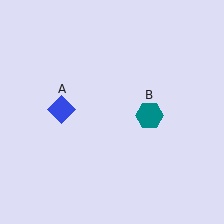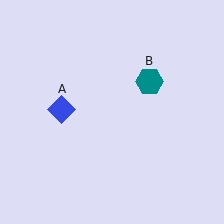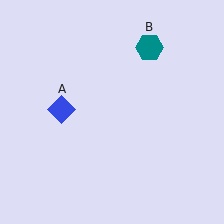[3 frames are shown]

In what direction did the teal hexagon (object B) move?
The teal hexagon (object B) moved up.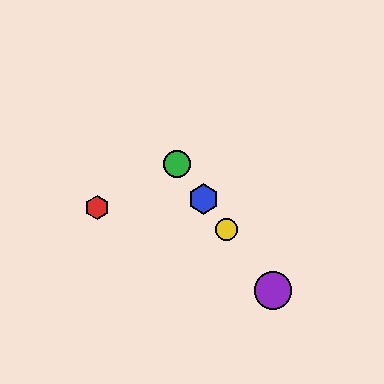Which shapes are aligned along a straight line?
The blue hexagon, the green circle, the yellow circle, the purple circle are aligned along a straight line.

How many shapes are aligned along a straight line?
4 shapes (the blue hexagon, the green circle, the yellow circle, the purple circle) are aligned along a straight line.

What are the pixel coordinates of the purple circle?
The purple circle is at (273, 291).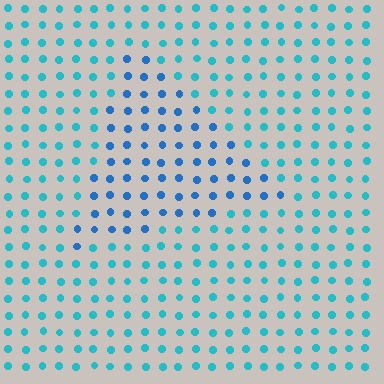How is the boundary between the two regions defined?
The boundary is defined purely by a slight shift in hue (about 28 degrees). Spacing, size, and orientation are identical on both sides.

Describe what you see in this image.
The image is filled with small cyan elements in a uniform arrangement. A triangle-shaped region is visible where the elements are tinted to a slightly different hue, forming a subtle color boundary.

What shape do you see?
I see a triangle.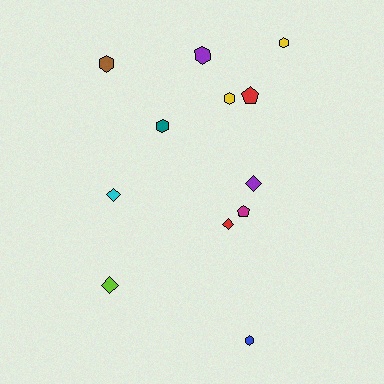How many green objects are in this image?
There are no green objects.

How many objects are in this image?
There are 12 objects.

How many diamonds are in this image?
There are 4 diamonds.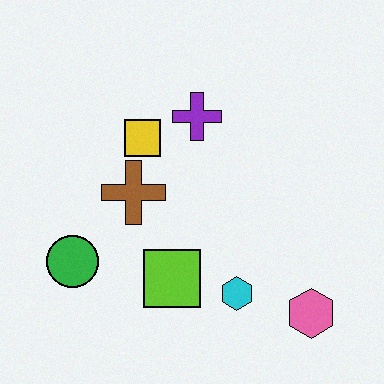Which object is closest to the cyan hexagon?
The lime square is closest to the cyan hexagon.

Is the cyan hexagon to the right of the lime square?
Yes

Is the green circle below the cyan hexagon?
No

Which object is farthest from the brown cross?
The pink hexagon is farthest from the brown cross.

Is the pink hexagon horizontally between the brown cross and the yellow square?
No